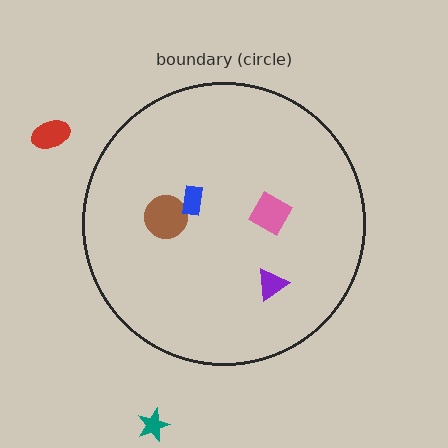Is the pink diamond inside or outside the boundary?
Inside.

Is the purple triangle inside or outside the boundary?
Inside.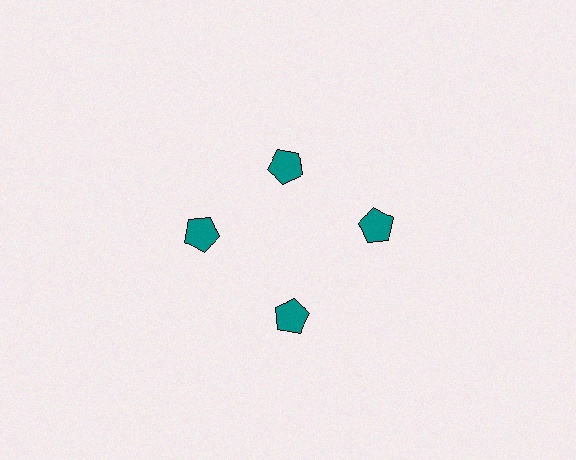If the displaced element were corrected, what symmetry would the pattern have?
It would have 4-fold rotational symmetry — the pattern would map onto itself every 90 degrees.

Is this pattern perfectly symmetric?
No. The 4 teal pentagons are arranged in a ring, but one element near the 12 o'clock position is pulled inward toward the center, breaking the 4-fold rotational symmetry.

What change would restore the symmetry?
The symmetry would be restored by moving it outward, back onto the ring so that all 4 pentagons sit at equal angles and equal distance from the center.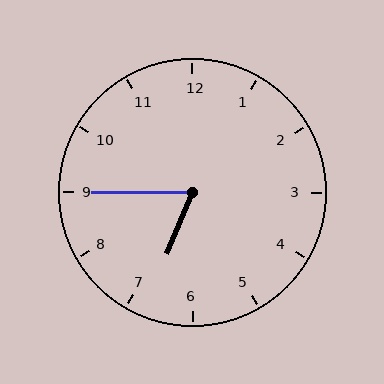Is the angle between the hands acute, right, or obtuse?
It is acute.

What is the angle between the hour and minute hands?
Approximately 68 degrees.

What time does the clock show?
6:45.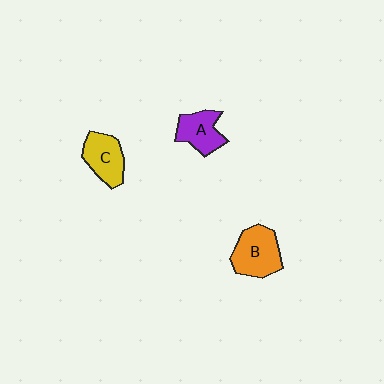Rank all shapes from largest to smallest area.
From largest to smallest: B (orange), C (yellow), A (purple).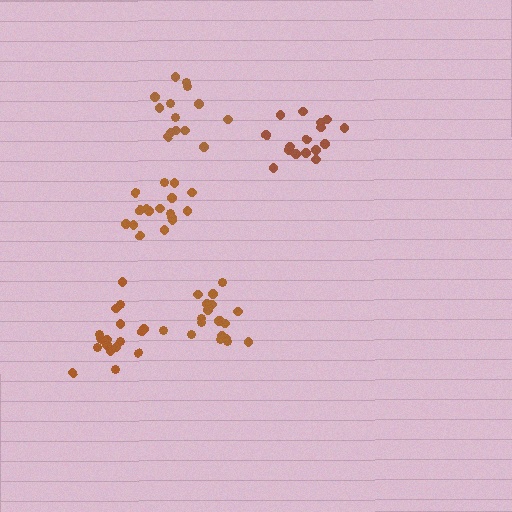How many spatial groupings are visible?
There are 5 spatial groupings.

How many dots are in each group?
Group 1: 18 dots, Group 2: 16 dots, Group 3: 14 dots, Group 4: 19 dots, Group 5: 17 dots (84 total).